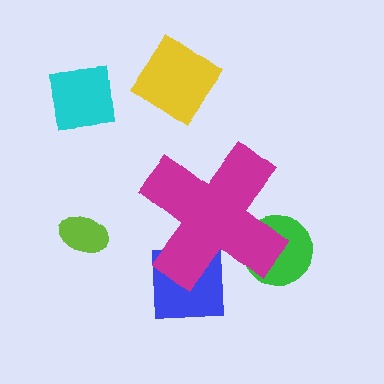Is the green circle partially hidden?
Yes, the green circle is partially hidden behind the magenta cross.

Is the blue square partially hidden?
Yes, the blue square is partially hidden behind the magenta cross.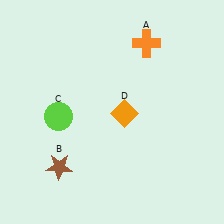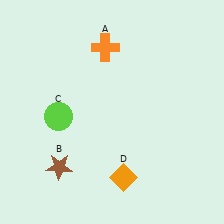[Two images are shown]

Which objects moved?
The objects that moved are: the orange cross (A), the orange diamond (D).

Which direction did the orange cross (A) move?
The orange cross (A) moved left.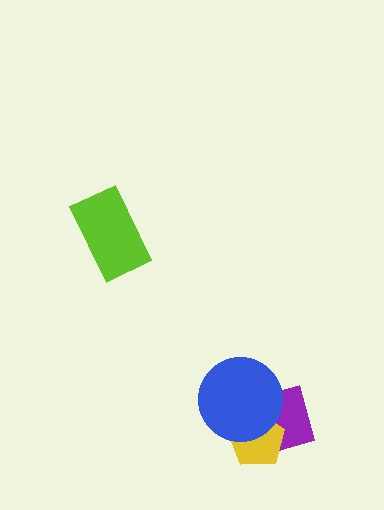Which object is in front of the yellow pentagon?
The blue circle is in front of the yellow pentagon.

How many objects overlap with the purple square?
2 objects overlap with the purple square.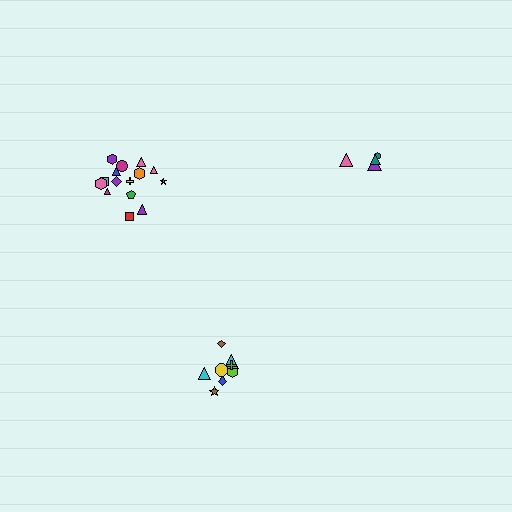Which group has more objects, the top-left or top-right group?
The top-left group.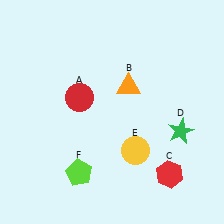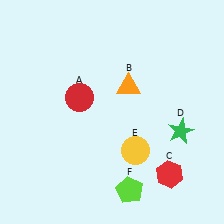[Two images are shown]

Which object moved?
The lime pentagon (F) moved right.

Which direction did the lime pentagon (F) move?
The lime pentagon (F) moved right.